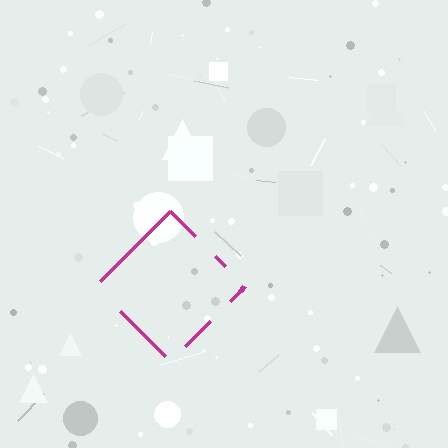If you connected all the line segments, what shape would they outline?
They would outline a diamond.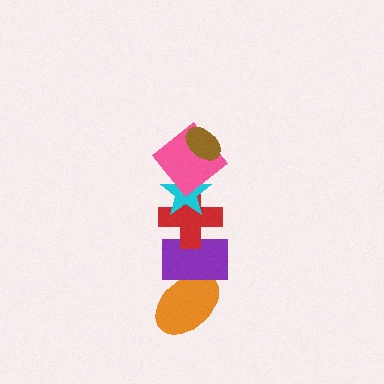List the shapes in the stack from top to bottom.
From top to bottom: the brown ellipse, the pink diamond, the cyan star, the red cross, the purple rectangle, the orange ellipse.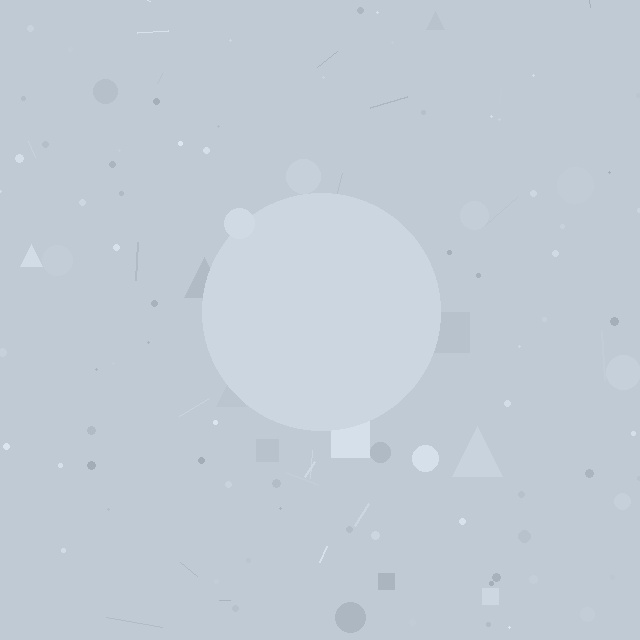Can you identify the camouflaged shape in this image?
The camouflaged shape is a circle.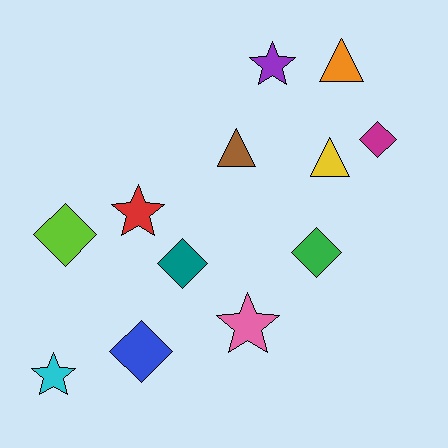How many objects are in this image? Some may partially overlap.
There are 12 objects.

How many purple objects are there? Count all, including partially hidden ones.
There is 1 purple object.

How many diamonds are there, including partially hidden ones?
There are 5 diamonds.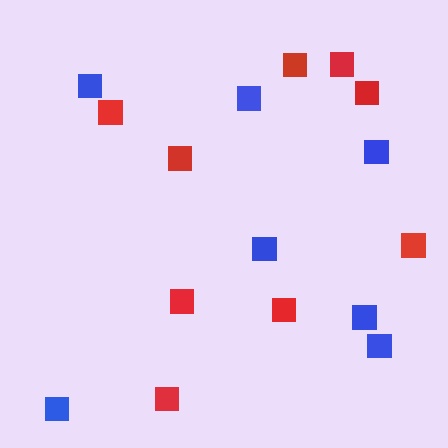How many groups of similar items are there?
There are 2 groups: one group of blue squares (7) and one group of red squares (9).